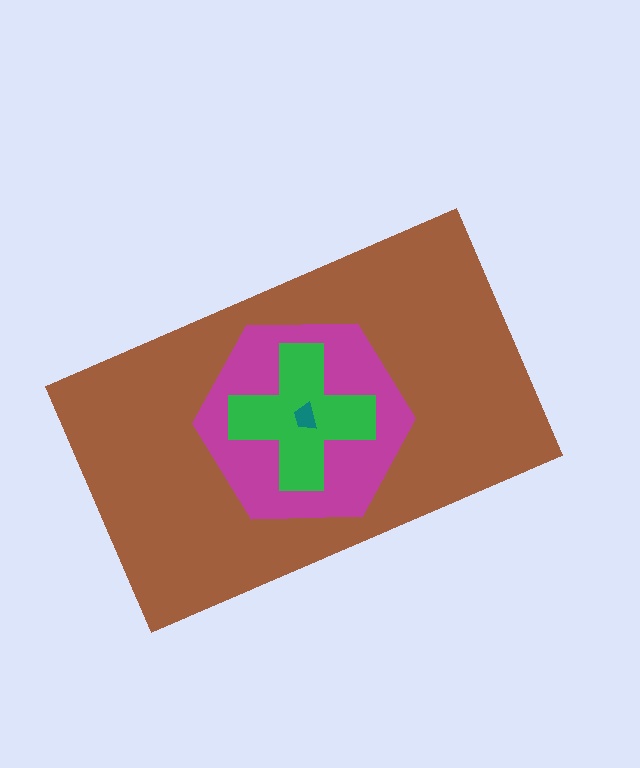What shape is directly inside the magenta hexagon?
The green cross.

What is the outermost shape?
The brown rectangle.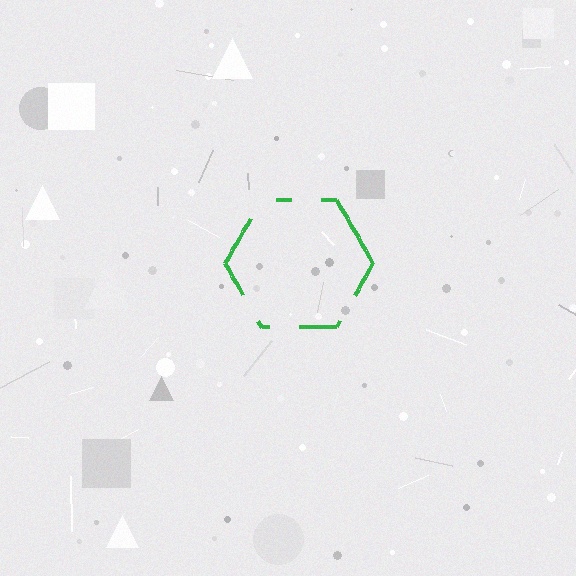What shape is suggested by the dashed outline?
The dashed outline suggests a hexagon.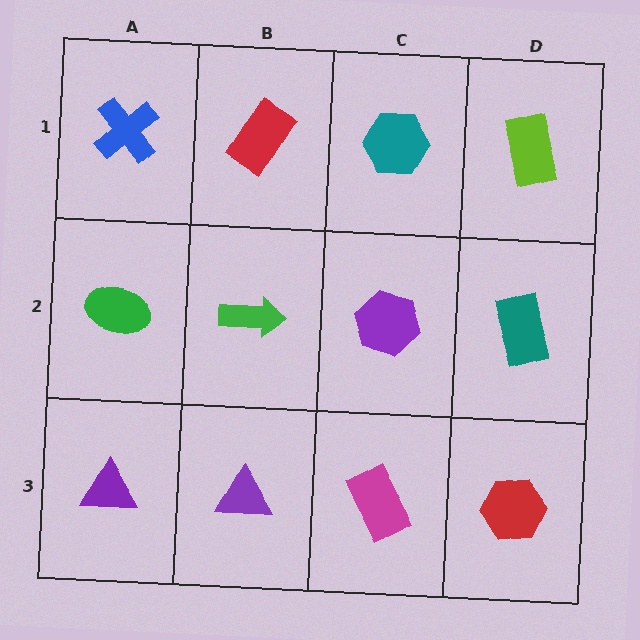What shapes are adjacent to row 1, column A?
A green ellipse (row 2, column A), a red rectangle (row 1, column B).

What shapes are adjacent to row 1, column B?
A green arrow (row 2, column B), a blue cross (row 1, column A), a teal hexagon (row 1, column C).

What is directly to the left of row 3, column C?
A purple triangle.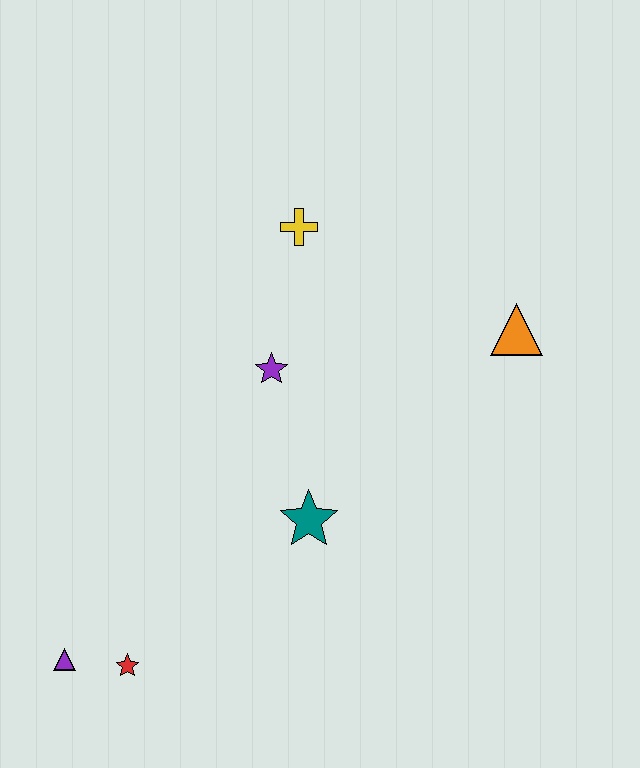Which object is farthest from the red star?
The orange triangle is farthest from the red star.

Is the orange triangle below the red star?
No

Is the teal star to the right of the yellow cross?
Yes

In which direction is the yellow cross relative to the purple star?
The yellow cross is above the purple star.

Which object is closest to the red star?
The purple triangle is closest to the red star.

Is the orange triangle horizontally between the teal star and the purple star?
No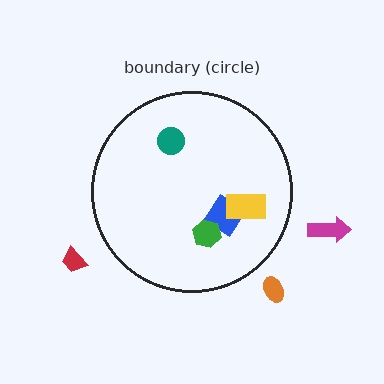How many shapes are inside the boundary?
4 inside, 3 outside.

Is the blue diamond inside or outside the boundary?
Inside.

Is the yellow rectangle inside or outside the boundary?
Inside.